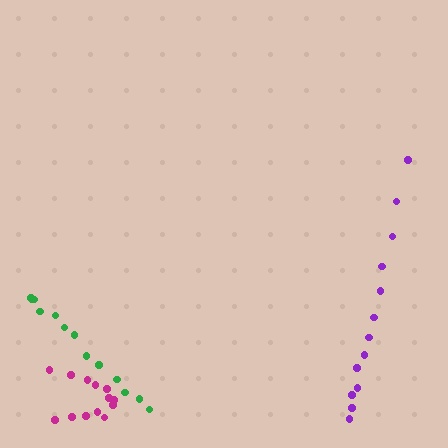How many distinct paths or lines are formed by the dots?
There are 3 distinct paths.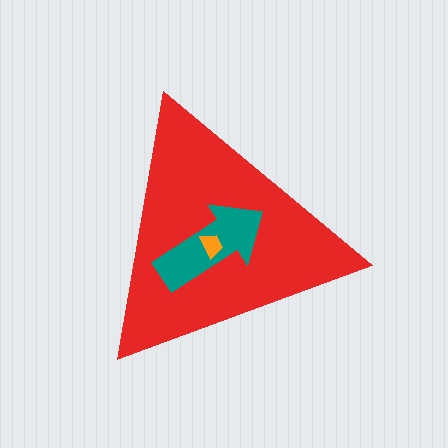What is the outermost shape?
The red triangle.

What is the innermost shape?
The orange trapezoid.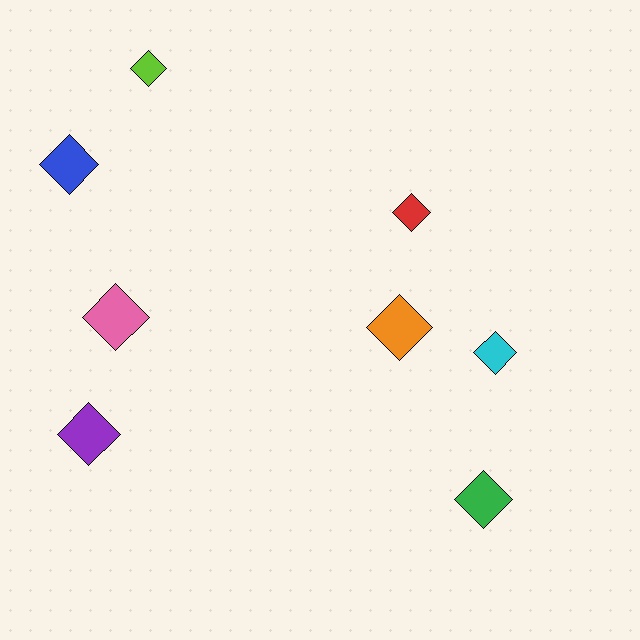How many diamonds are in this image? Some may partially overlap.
There are 8 diamonds.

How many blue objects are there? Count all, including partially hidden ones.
There is 1 blue object.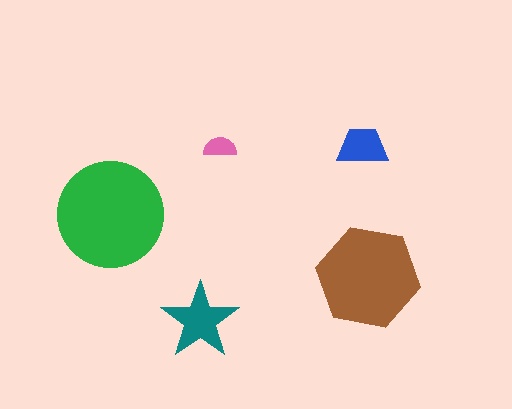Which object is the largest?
The green circle.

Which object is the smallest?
The pink semicircle.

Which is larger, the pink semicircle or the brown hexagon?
The brown hexagon.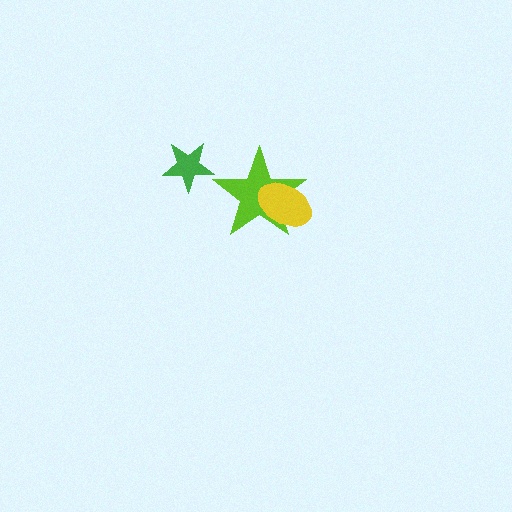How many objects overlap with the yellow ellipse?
1 object overlaps with the yellow ellipse.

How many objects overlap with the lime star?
1 object overlaps with the lime star.